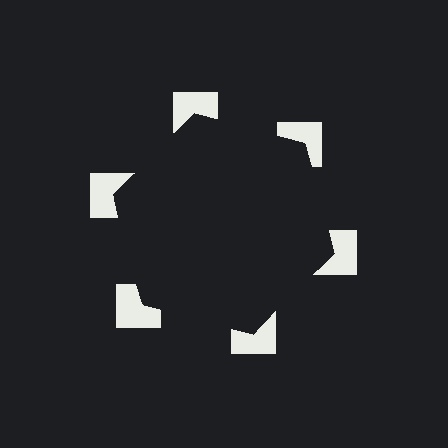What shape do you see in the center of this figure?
An illusory hexagon — its edges are inferred from the aligned wedge cuts in the notched squares, not physically drawn.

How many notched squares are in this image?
There are 6 — one at each vertex of the illusory hexagon.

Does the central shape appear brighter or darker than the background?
It typically appears slightly darker than the background, even though no actual brightness change is drawn.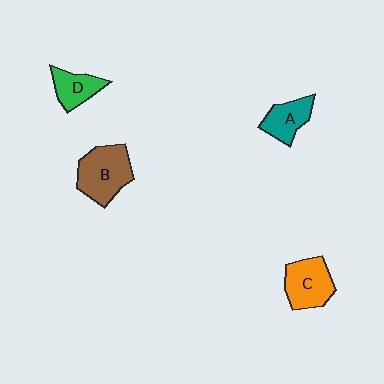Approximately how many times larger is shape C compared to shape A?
Approximately 1.3 times.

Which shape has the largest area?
Shape B (brown).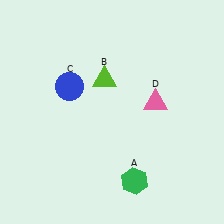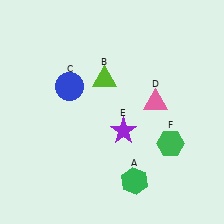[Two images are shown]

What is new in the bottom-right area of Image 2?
A purple star (E) was added in the bottom-right area of Image 2.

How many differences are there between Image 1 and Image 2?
There are 2 differences between the two images.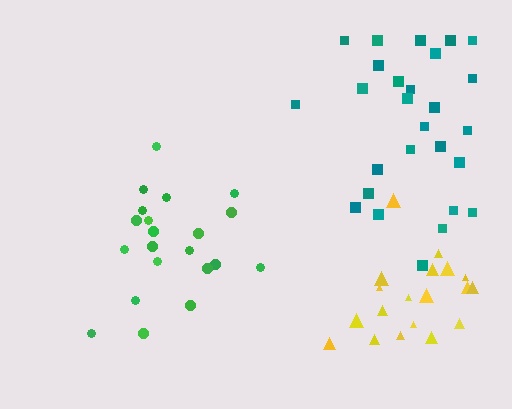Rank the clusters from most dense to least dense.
yellow, green, teal.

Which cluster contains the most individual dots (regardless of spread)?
Teal (29).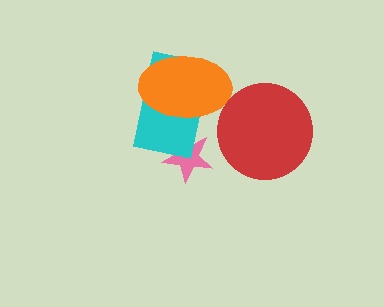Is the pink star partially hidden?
Yes, it is partially covered by another shape.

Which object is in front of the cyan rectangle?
The orange ellipse is in front of the cyan rectangle.